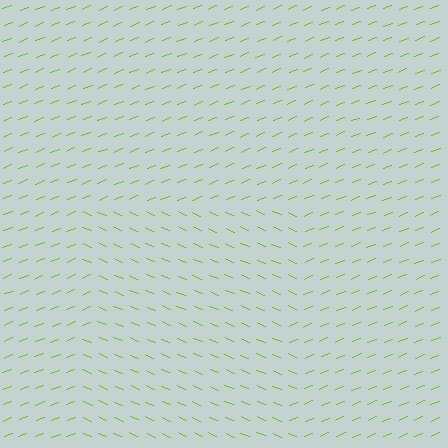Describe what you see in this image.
The image is filled with small lime line segments. A rectangle region in the image has lines oriented differently from the surrounding lines, creating a visible texture boundary.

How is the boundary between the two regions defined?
The boundary is defined purely by a change in line orientation (approximately 45 degrees difference). All lines are the same color and thickness.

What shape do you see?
I see a rectangle.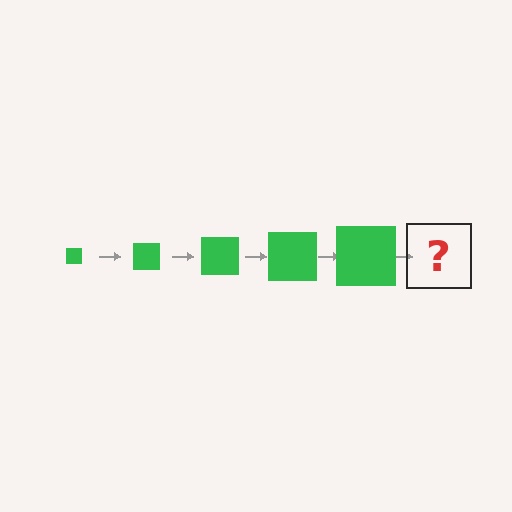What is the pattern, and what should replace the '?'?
The pattern is that the square gets progressively larger each step. The '?' should be a green square, larger than the previous one.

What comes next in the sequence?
The next element should be a green square, larger than the previous one.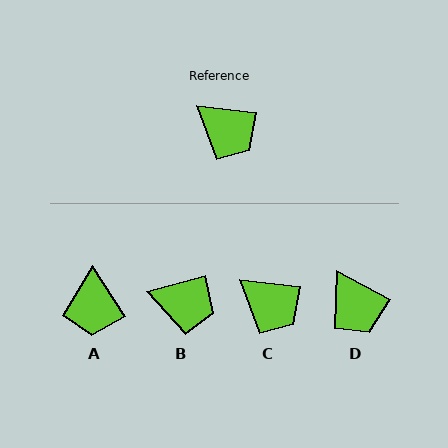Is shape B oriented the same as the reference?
No, it is off by about 21 degrees.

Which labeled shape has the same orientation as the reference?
C.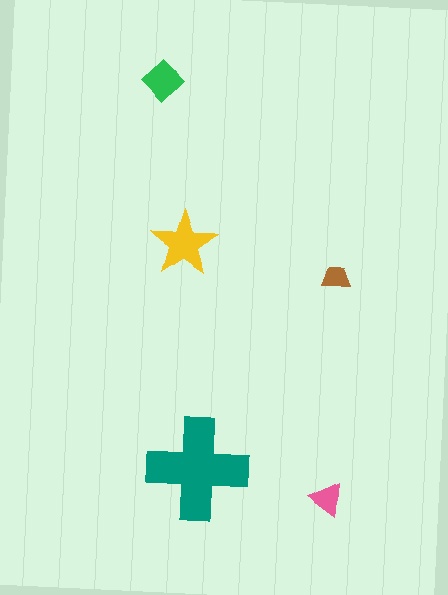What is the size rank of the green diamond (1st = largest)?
3rd.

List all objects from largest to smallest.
The teal cross, the yellow star, the green diamond, the pink triangle, the brown trapezoid.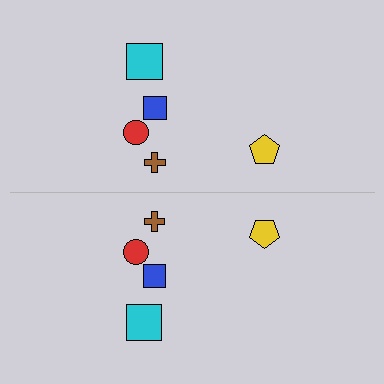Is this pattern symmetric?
Yes, this pattern has bilateral (reflection) symmetry.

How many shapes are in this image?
There are 10 shapes in this image.